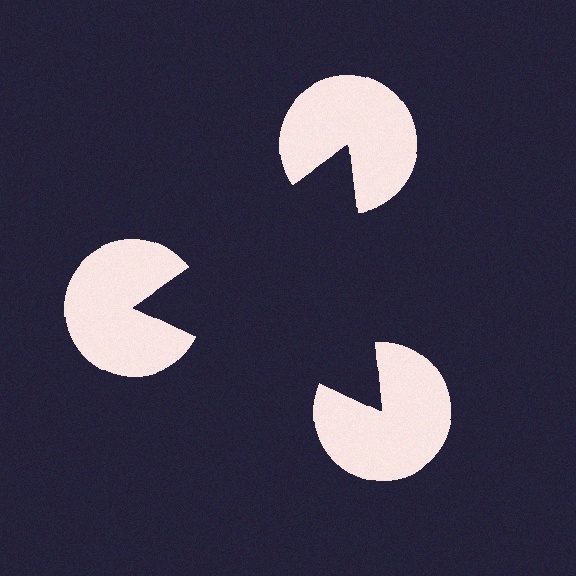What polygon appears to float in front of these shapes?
An illusory triangle — its edges are inferred from the aligned wedge cuts in the pac-man discs, not physically drawn.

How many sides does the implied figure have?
3 sides.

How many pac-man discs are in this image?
There are 3 — one at each vertex of the illusory triangle.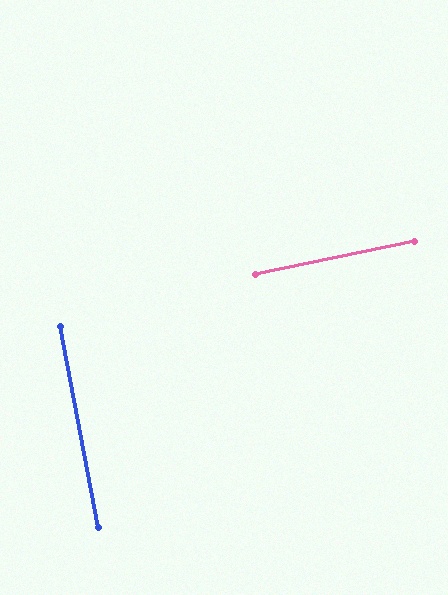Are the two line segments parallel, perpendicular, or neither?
Perpendicular — they meet at approximately 89°.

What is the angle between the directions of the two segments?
Approximately 89 degrees.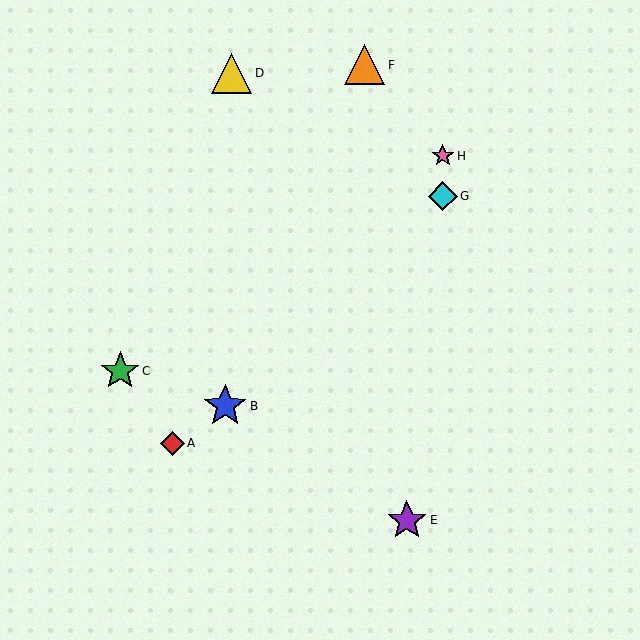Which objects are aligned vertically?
Objects G, H are aligned vertically.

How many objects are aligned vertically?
2 objects (G, H) are aligned vertically.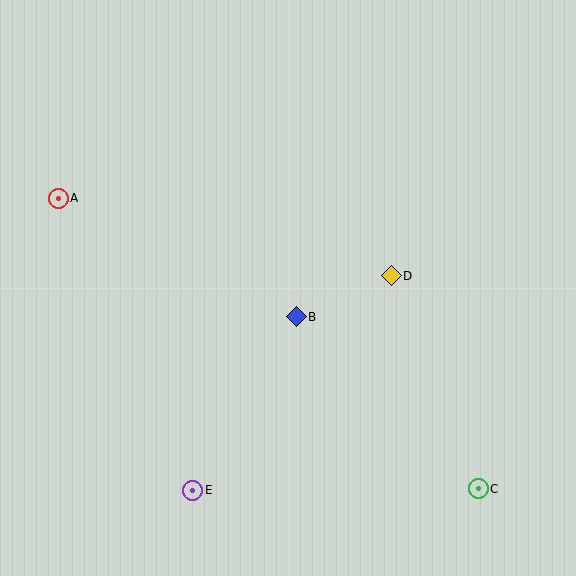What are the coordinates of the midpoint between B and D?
The midpoint between B and D is at (344, 296).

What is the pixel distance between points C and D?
The distance between C and D is 230 pixels.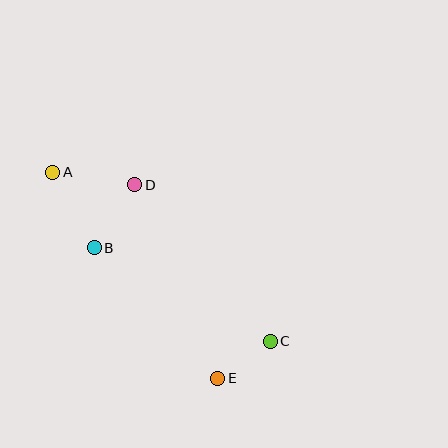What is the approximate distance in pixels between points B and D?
The distance between B and D is approximately 75 pixels.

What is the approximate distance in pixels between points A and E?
The distance between A and E is approximately 264 pixels.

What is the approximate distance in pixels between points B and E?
The distance between B and E is approximately 180 pixels.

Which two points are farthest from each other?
Points A and C are farthest from each other.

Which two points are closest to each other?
Points C and E are closest to each other.